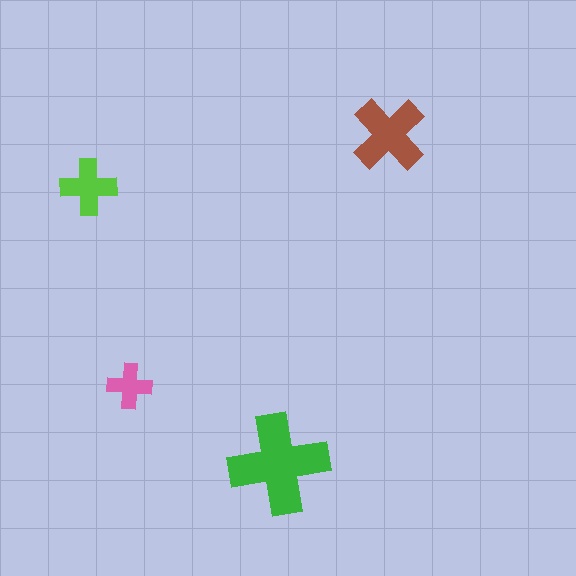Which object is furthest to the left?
The lime cross is leftmost.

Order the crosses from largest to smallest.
the green one, the brown one, the lime one, the pink one.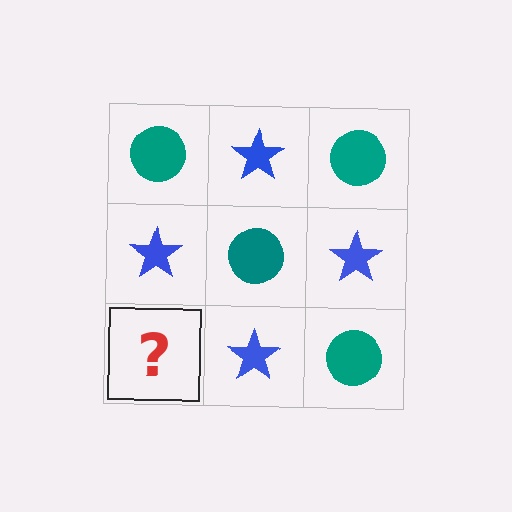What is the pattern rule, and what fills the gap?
The rule is that it alternates teal circle and blue star in a checkerboard pattern. The gap should be filled with a teal circle.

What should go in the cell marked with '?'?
The missing cell should contain a teal circle.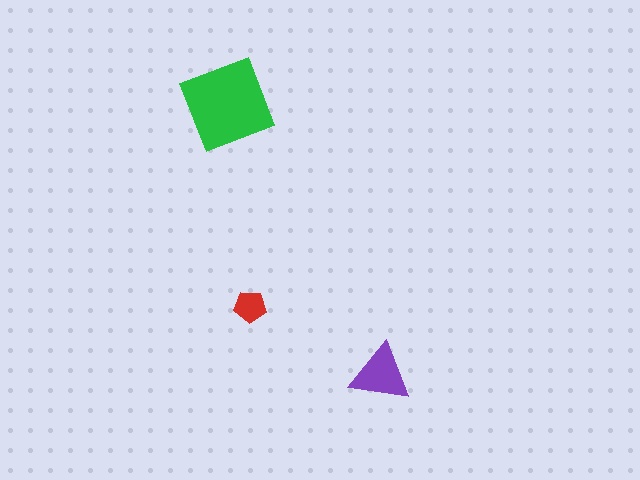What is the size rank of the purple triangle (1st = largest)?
2nd.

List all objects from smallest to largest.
The red pentagon, the purple triangle, the green diamond.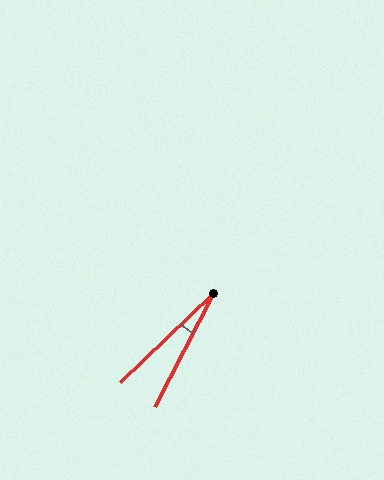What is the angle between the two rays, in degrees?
Approximately 19 degrees.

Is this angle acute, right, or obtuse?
It is acute.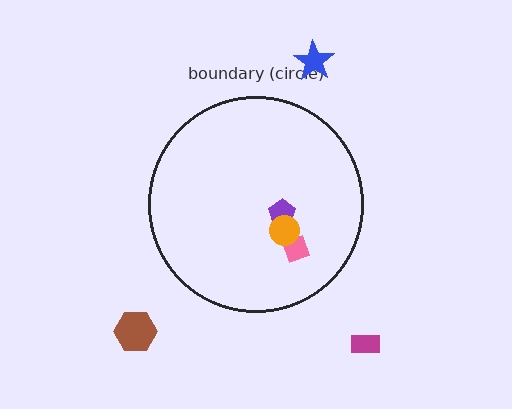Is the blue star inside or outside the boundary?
Outside.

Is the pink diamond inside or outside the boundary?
Inside.